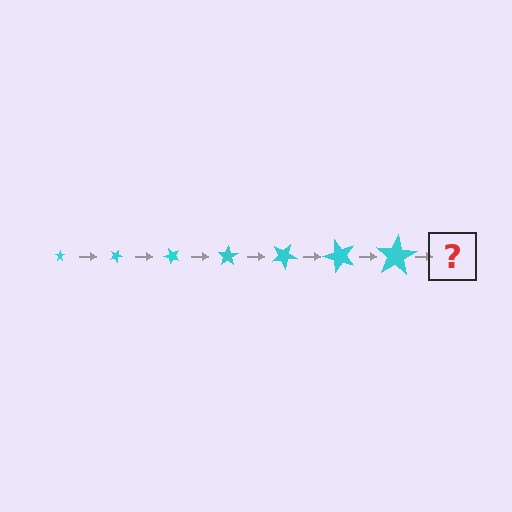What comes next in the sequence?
The next element should be a star, larger than the previous one and rotated 175 degrees from the start.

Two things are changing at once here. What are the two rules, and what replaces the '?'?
The two rules are that the star grows larger each step and it rotates 25 degrees each step. The '?' should be a star, larger than the previous one and rotated 175 degrees from the start.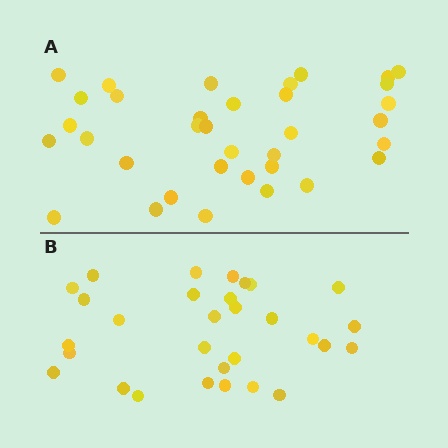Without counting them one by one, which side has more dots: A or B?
Region A (the top region) has more dots.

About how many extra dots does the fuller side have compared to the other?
Region A has about 5 more dots than region B.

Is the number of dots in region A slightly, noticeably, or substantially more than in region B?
Region A has only slightly more — the two regions are fairly close. The ratio is roughly 1.2 to 1.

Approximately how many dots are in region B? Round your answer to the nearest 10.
About 30 dots.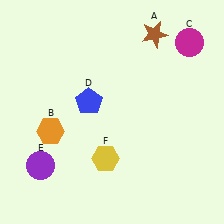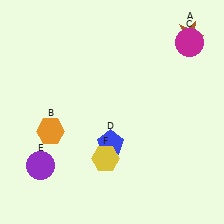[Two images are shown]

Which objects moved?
The objects that moved are: the brown star (A), the blue pentagon (D).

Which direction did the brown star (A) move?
The brown star (A) moved right.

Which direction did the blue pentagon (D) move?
The blue pentagon (D) moved down.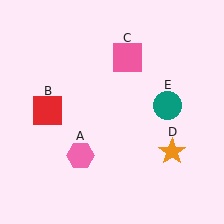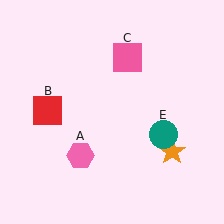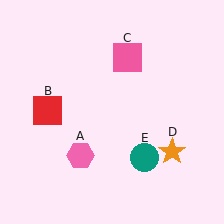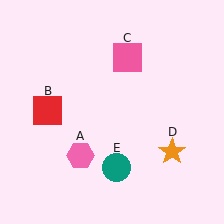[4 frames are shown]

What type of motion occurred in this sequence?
The teal circle (object E) rotated clockwise around the center of the scene.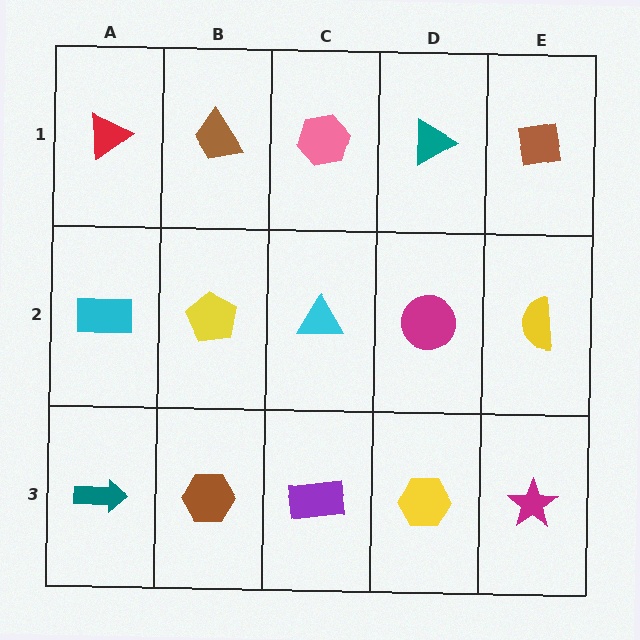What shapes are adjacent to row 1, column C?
A cyan triangle (row 2, column C), a brown trapezoid (row 1, column B), a teal triangle (row 1, column D).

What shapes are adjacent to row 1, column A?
A cyan rectangle (row 2, column A), a brown trapezoid (row 1, column B).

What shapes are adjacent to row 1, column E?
A yellow semicircle (row 2, column E), a teal triangle (row 1, column D).